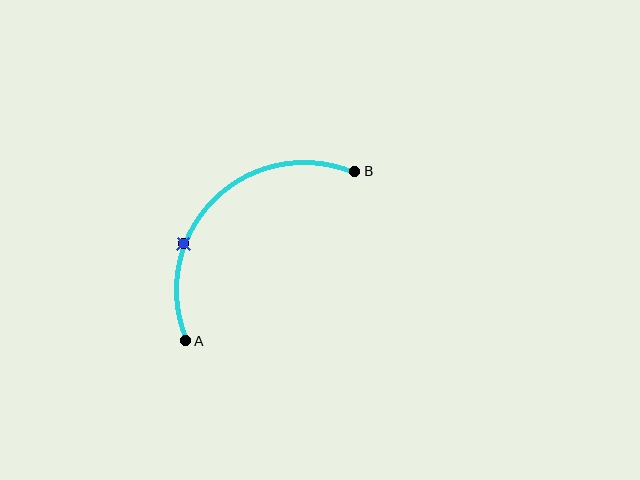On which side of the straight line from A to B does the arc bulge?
The arc bulges above and to the left of the straight line connecting A and B.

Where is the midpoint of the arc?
The arc midpoint is the point on the curve farthest from the straight line joining A and B. It sits above and to the left of that line.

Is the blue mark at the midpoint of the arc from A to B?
No. The blue mark lies on the arc but is closer to endpoint A. The arc midpoint would be at the point on the curve equidistant along the arc from both A and B.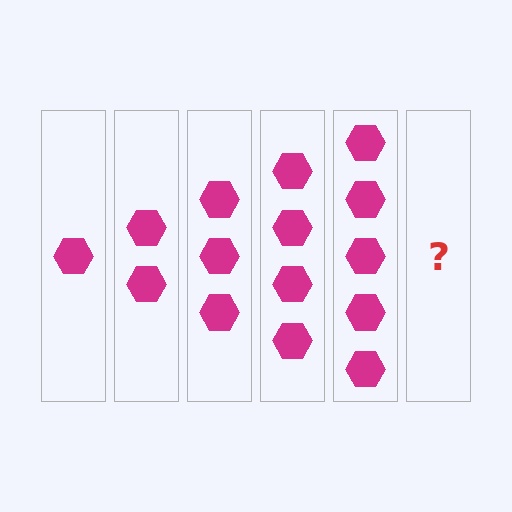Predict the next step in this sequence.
The next step is 6 hexagons.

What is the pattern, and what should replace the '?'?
The pattern is that each step adds one more hexagon. The '?' should be 6 hexagons.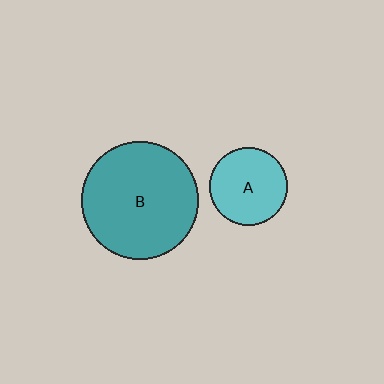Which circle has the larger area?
Circle B (teal).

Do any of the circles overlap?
No, none of the circles overlap.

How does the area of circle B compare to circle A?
Approximately 2.3 times.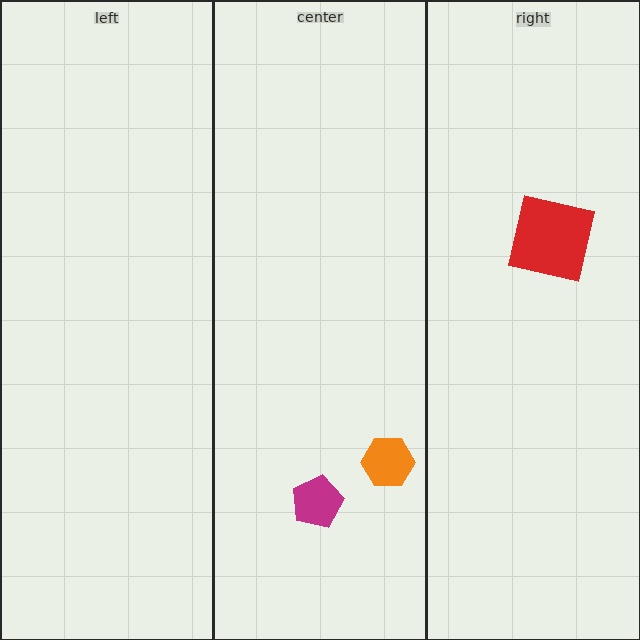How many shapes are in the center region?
2.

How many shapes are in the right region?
1.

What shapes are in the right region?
The red square.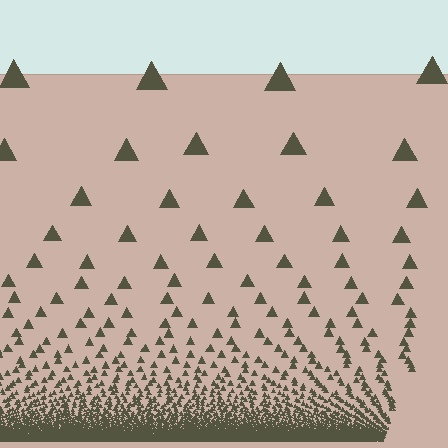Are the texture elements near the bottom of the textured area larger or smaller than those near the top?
Smaller. The gradient is inverted — elements near the bottom are smaller and denser.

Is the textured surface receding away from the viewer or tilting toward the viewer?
The surface appears to tilt toward the viewer. Texture elements get larger and sparser toward the top.